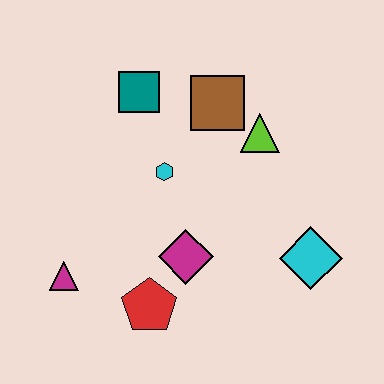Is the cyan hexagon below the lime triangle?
Yes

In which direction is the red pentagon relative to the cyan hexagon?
The red pentagon is below the cyan hexagon.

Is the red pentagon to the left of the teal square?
No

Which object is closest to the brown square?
The lime triangle is closest to the brown square.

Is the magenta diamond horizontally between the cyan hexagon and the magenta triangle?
No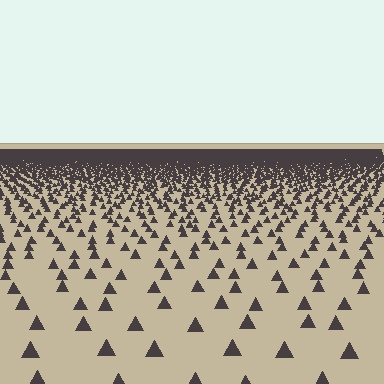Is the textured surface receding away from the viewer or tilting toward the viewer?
The surface is receding away from the viewer. Texture elements get smaller and denser toward the top.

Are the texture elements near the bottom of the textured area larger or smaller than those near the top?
Larger. Near the bottom, elements are closer to the viewer and appear at a bigger on-screen size.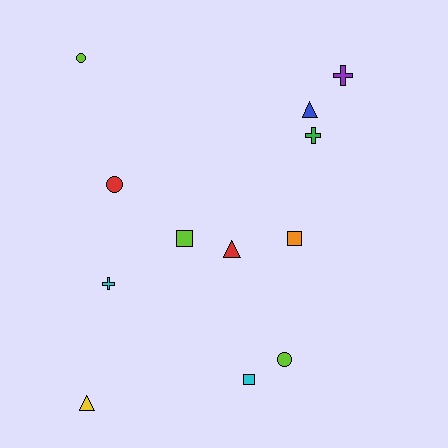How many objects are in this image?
There are 12 objects.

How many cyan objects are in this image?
There are 2 cyan objects.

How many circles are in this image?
There are 3 circles.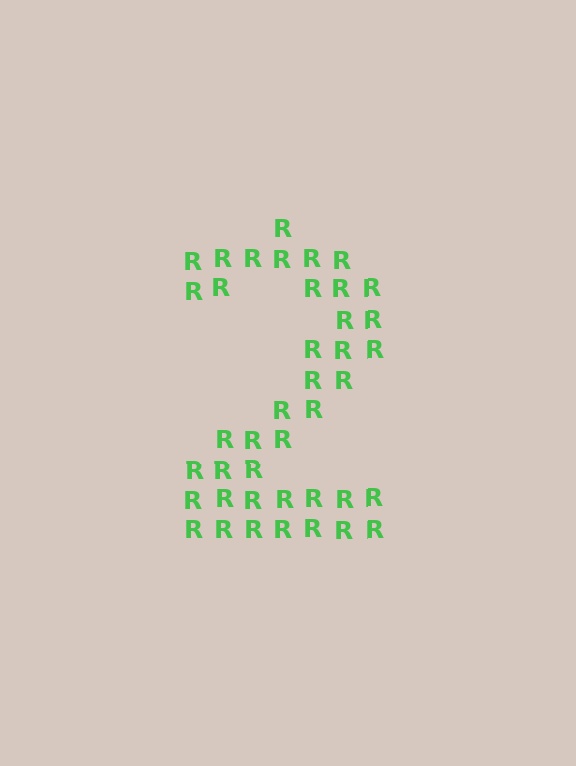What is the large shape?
The large shape is the digit 2.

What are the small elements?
The small elements are letter R's.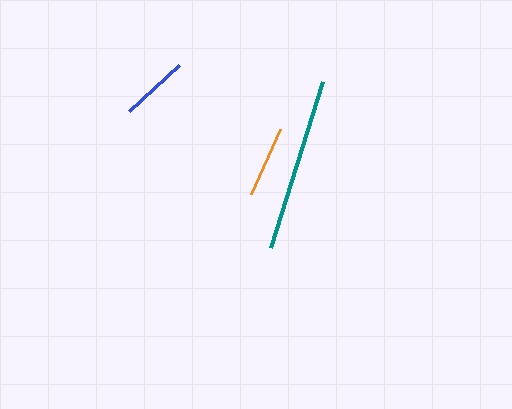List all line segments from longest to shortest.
From longest to shortest: teal, orange, blue.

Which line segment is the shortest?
The blue line is the shortest at approximately 69 pixels.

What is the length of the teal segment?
The teal segment is approximately 174 pixels long.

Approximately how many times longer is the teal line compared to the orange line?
The teal line is approximately 2.4 times the length of the orange line.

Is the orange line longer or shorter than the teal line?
The teal line is longer than the orange line.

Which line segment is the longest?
The teal line is the longest at approximately 174 pixels.